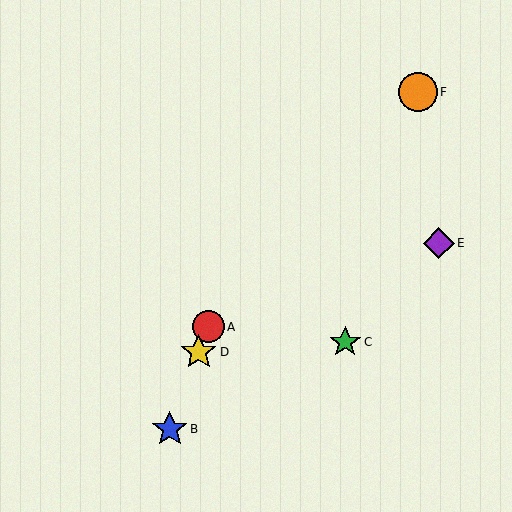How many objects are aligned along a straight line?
3 objects (A, B, D) are aligned along a straight line.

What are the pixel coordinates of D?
Object D is at (199, 352).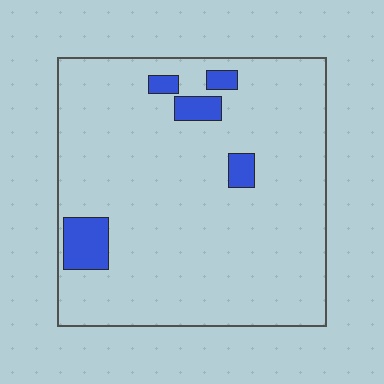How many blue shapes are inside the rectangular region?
5.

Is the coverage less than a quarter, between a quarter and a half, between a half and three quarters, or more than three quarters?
Less than a quarter.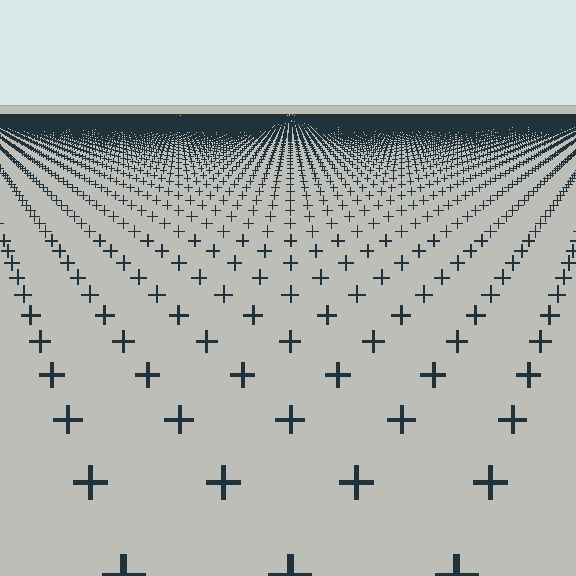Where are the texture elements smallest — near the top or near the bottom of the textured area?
Near the top.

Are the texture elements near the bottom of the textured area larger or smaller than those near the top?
Larger. Near the bottom, elements are closer to the viewer and appear at a bigger on-screen size.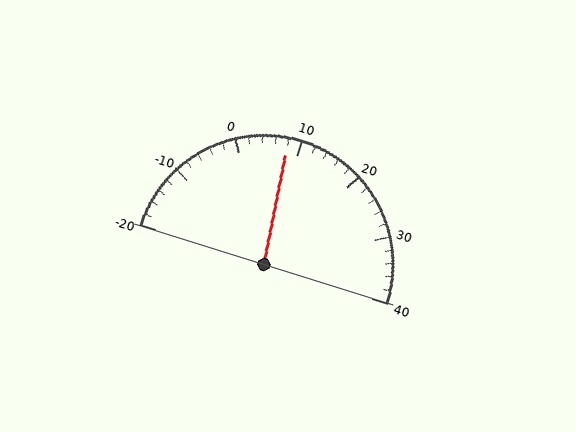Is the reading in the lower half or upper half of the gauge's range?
The reading is in the lower half of the range (-20 to 40).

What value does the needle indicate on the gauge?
The needle indicates approximately 8.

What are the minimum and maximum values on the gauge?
The gauge ranges from -20 to 40.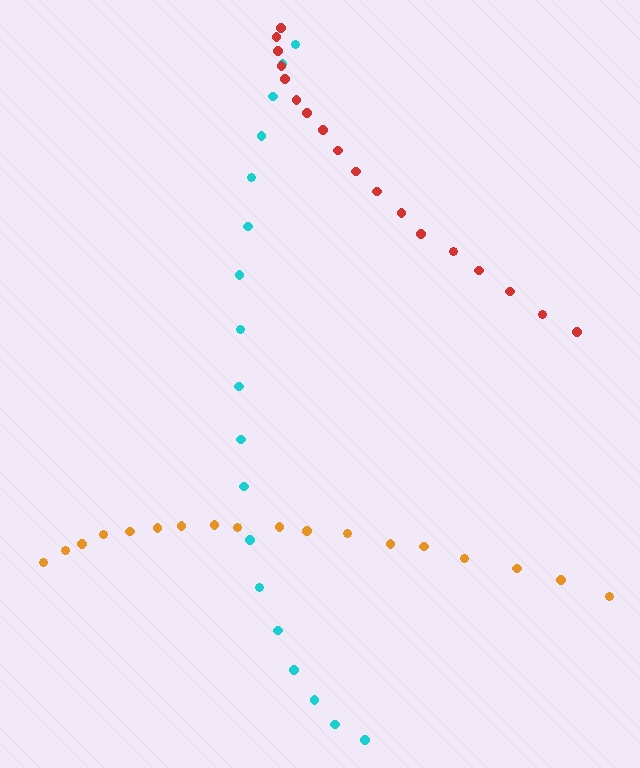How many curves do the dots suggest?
There are 3 distinct paths.